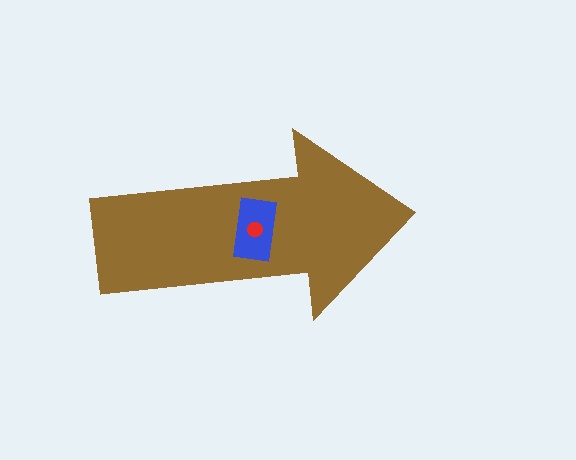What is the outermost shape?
The brown arrow.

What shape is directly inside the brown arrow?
The blue rectangle.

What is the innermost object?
The red circle.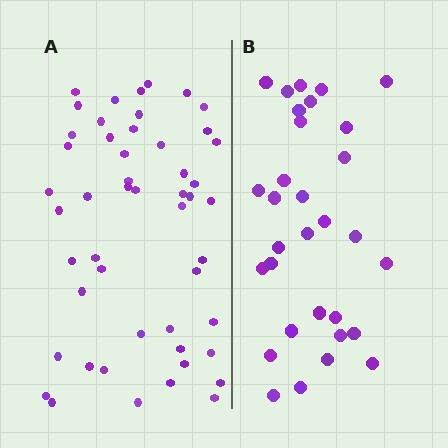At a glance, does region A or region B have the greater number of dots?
Region A (the left region) has more dots.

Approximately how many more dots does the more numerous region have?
Region A has approximately 20 more dots than region B.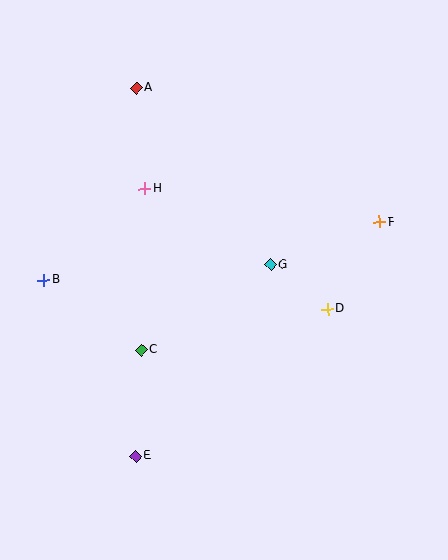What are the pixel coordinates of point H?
Point H is at (145, 189).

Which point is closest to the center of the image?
Point G at (271, 265) is closest to the center.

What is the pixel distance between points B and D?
The distance between B and D is 285 pixels.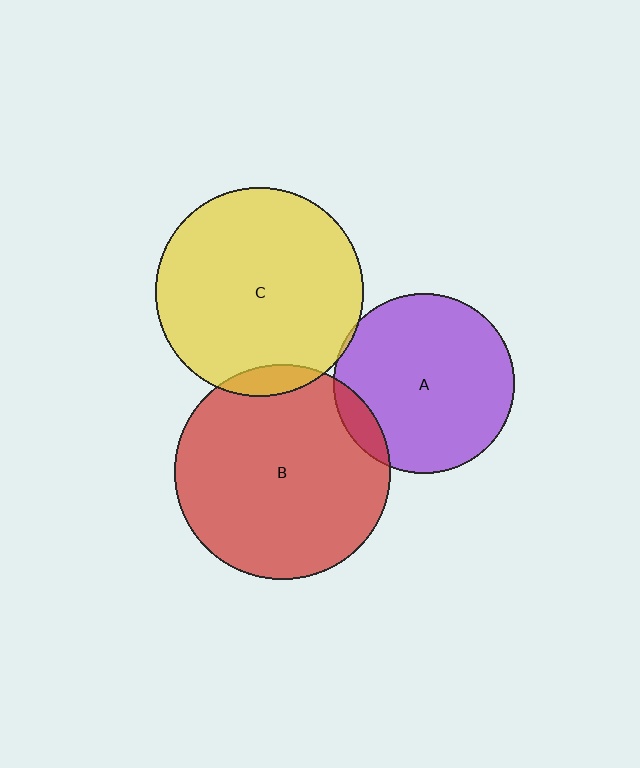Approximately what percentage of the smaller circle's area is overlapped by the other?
Approximately 5%.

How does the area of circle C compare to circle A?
Approximately 1.3 times.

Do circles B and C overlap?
Yes.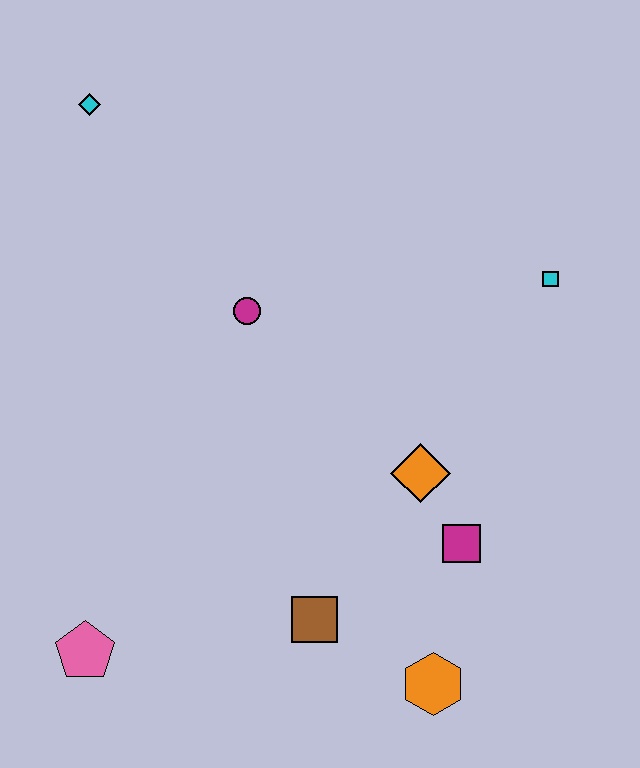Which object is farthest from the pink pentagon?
The cyan square is farthest from the pink pentagon.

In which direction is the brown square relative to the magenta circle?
The brown square is below the magenta circle.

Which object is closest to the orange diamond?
The magenta square is closest to the orange diamond.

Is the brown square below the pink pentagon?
No